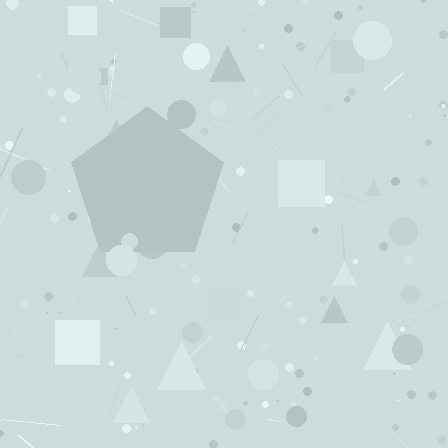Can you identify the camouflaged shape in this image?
The camouflaged shape is a pentagon.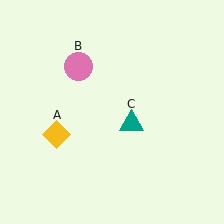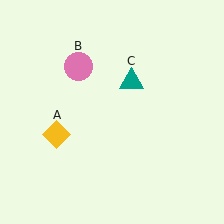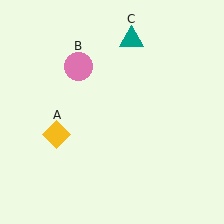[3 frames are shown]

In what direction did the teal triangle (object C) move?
The teal triangle (object C) moved up.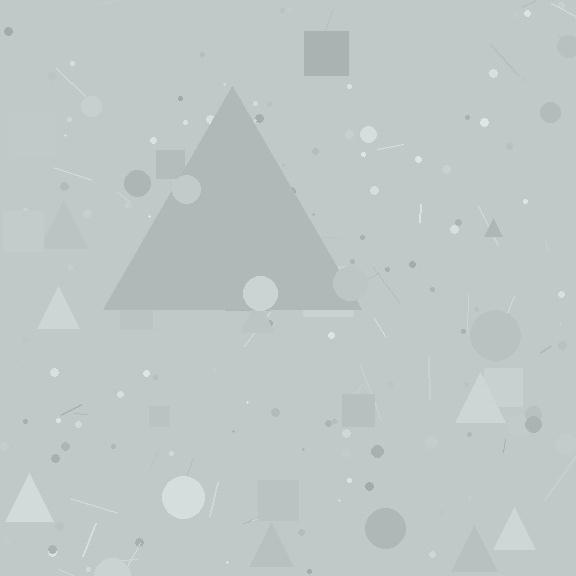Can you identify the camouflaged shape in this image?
The camouflaged shape is a triangle.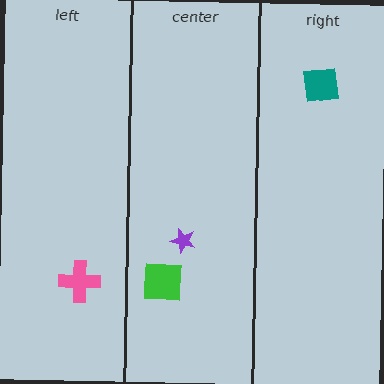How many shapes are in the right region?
1.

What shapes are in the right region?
The teal square.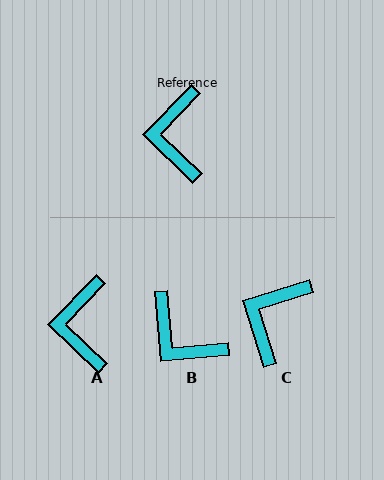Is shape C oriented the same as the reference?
No, it is off by about 29 degrees.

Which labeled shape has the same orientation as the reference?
A.